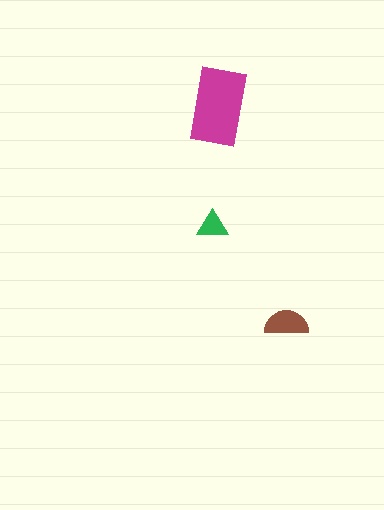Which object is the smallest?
The green triangle.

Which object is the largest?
The magenta rectangle.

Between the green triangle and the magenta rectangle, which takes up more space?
The magenta rectangle.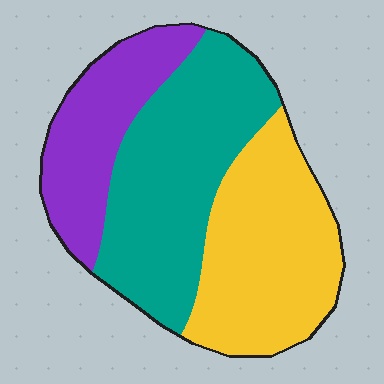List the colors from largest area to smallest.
From largest to smallest: teal, yellow, purple.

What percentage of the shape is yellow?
Yellow covers about 35% of the shape.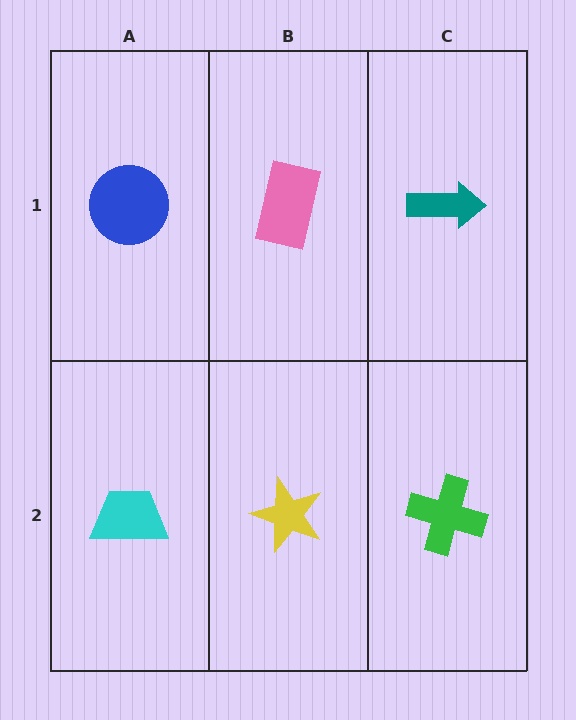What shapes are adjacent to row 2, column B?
A pink rectangle (row 1, column B), a cyan trapezoid (row 2, column A), a green cross (row 2, column C).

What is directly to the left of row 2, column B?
A cyan trapezoid.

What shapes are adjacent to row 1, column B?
A yellow star (row 2, column B), a blue circle (row 1, column A), a teal arrow (row 1, column C).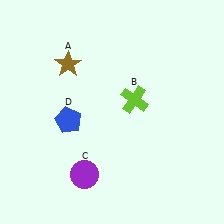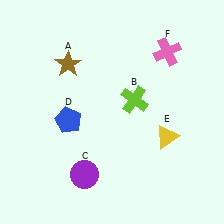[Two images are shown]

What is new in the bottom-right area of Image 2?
A yellow triangle (E) was added in the bottom-right area of Image 2.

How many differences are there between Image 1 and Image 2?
There are 2 differences between the two images.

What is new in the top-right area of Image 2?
A pink cross (F) was added in the top-right area of Image 2.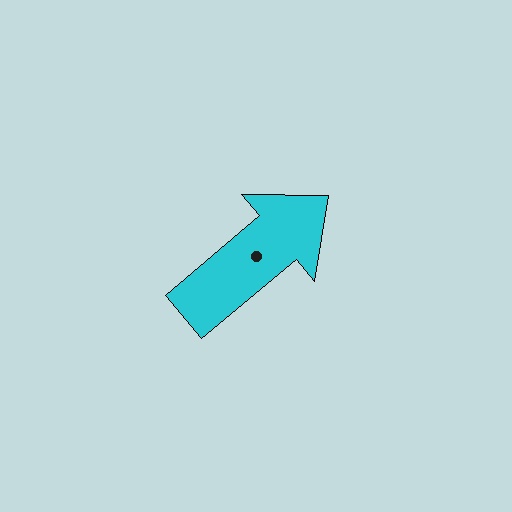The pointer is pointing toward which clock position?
Roughly 2 o'clock.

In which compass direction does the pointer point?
Northeast.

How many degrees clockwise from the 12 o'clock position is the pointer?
Approximately 50 degrees.